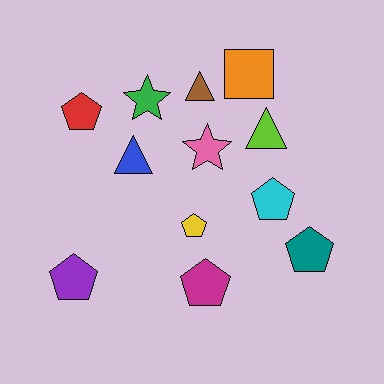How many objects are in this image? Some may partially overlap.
There are 12 objects.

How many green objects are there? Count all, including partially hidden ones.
There is 1 green object.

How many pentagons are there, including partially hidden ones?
There are 6 pentagons.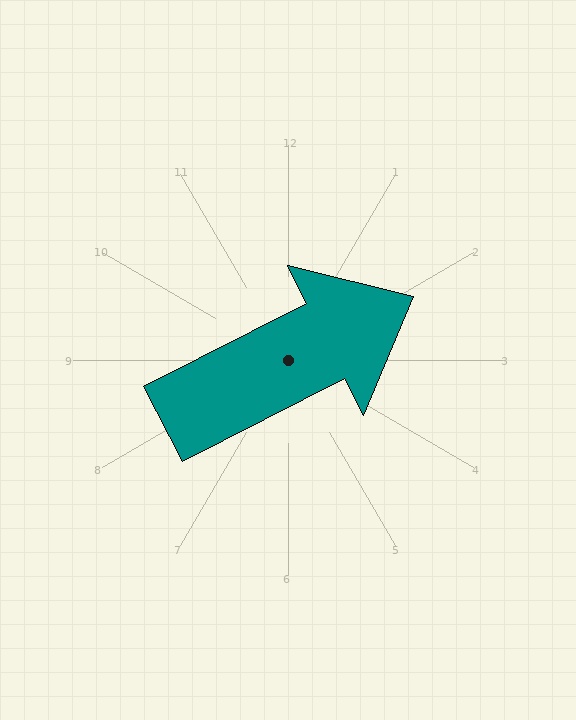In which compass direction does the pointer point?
Northeast.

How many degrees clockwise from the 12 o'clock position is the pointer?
Approximately 63 degrees.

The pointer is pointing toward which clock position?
Roughly 2 o'clock.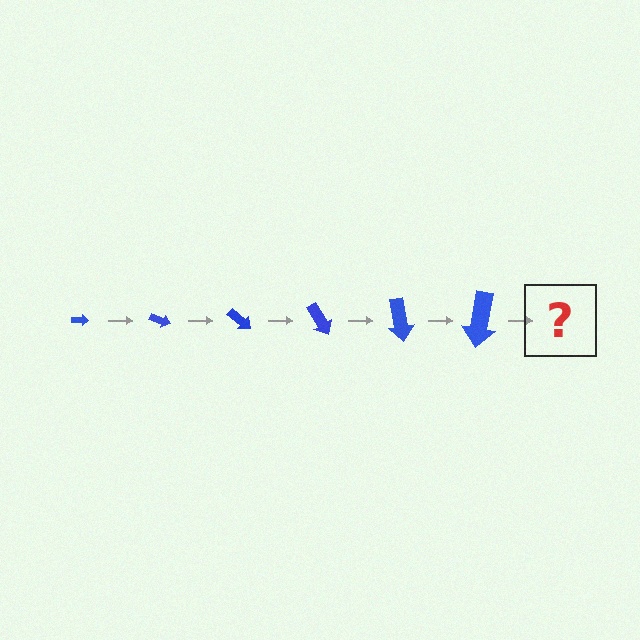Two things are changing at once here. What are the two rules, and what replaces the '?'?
The two rules are that the arrow grows larger each step and it rotates 20 degrees each step. The '?' should be an arrow, larger than the previous one and rotated 120 degrees from the start.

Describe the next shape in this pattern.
It should be an arrow, larger than the previous one and rotated 120 degrees from the start.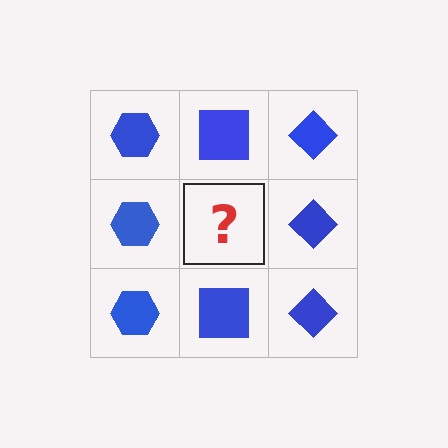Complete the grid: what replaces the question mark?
The question mark should be replaced with a blue square.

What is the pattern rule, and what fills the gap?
The rule is that each column has a consistent shape. The gap should be filled with a blue square.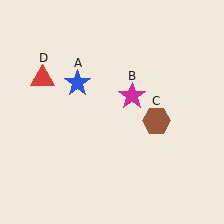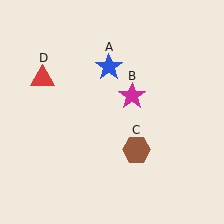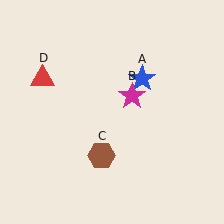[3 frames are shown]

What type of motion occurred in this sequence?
The blue star (object A), brown hexagon (object C) rotated clockwise around the center of the scene.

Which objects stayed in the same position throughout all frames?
Magenta star (object B) and red triangle (object D) remained stationary.